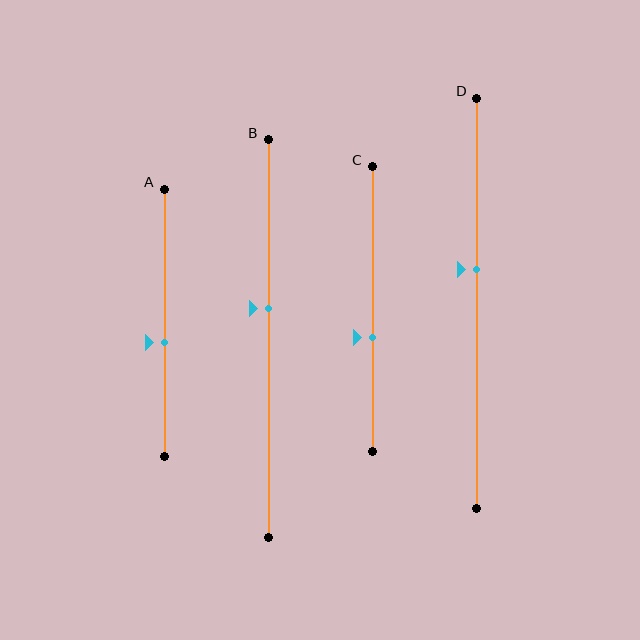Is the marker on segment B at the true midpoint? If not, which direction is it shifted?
No, the marker on segment B is shifted upward by about 8% of the segment length.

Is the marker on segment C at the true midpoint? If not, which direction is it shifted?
No, the marker on segment C is shifted downward by about 10% of the segment length.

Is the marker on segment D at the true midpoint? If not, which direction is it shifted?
No, the marker on segment D is shifted upward by about 8% of the segment length.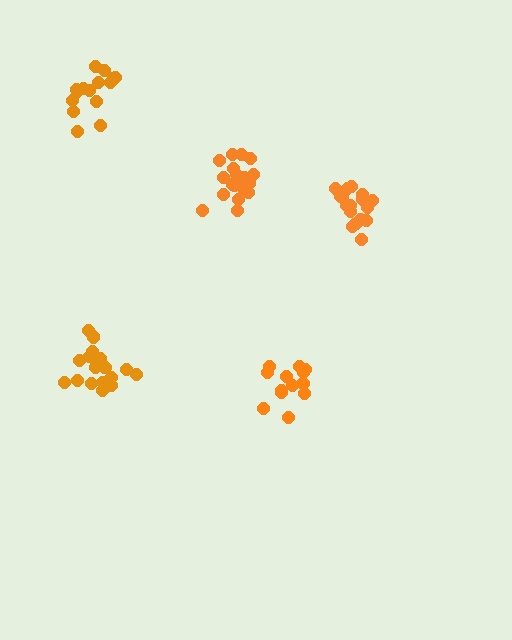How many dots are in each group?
Group 1: 19 dots, Group 2: 18 dots, Group 3: 15 dots, Group 4: 20 dots, Group 5: 14 dots (86 total).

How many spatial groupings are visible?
There are 5 spatial groupings.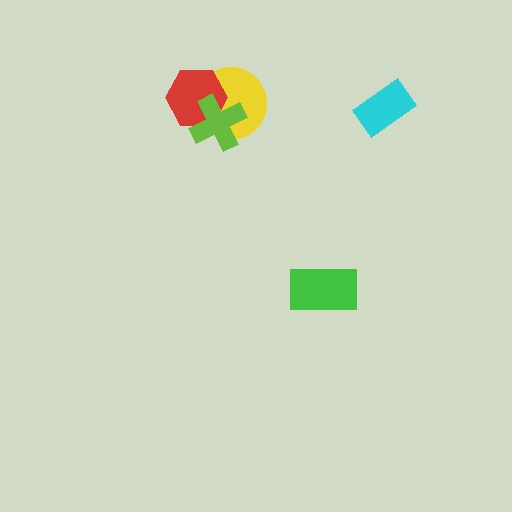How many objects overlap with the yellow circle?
2 objects overlap with the yellow circle.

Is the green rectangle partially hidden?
No, no other shape covers it.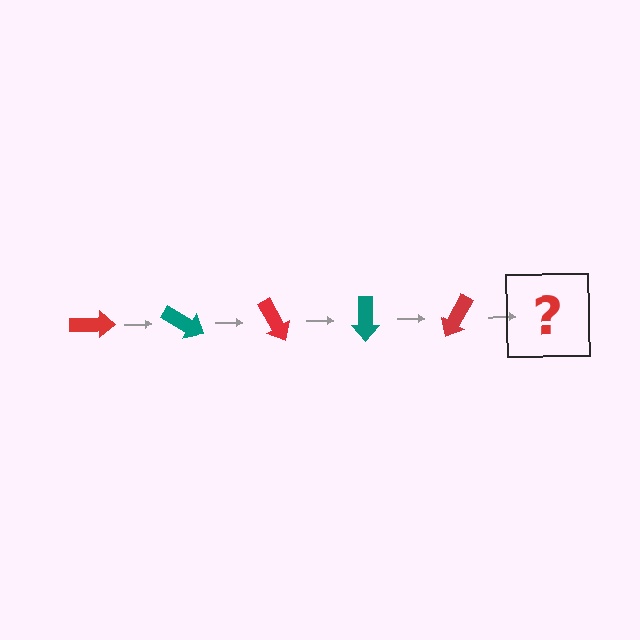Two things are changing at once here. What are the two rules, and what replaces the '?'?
The two rules are that it rotates 30 degrees each step and the color cycles through red and teal. The '?' should be a teal arrow, rotated 150 degrees from the start.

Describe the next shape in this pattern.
It should be a teal arrow, rotated 150 degrees from the start.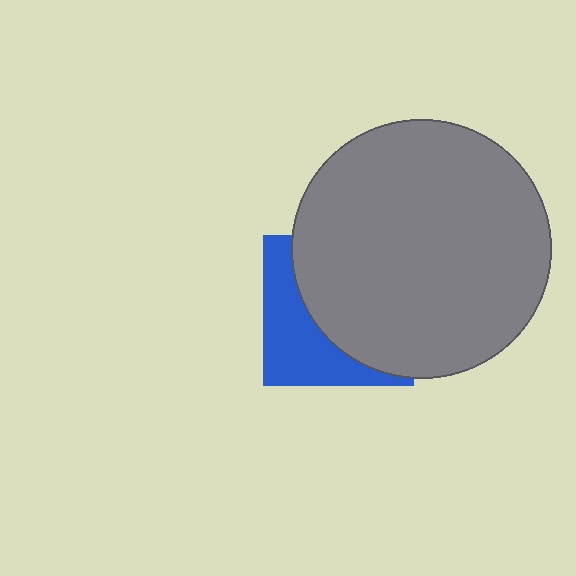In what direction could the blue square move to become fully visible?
The blue square could move left. That would shift it out from behind the gray circle entirely.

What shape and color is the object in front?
The object in front is a gray circle.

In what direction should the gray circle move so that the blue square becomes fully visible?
The gray circle should move right. That is the shortest direction to clear the overlap and leave the blue square fully visible.